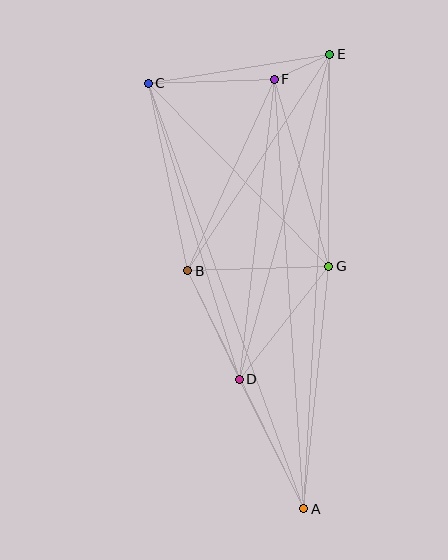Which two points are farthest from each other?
Points A and E are farthest from each other.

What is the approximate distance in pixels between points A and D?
The distance between A and D is approximately 144 pixels.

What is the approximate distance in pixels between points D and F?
The distance between D and F is approximately 302 pixels.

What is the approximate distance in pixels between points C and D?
The distance between C and D is approximately 310 pixels.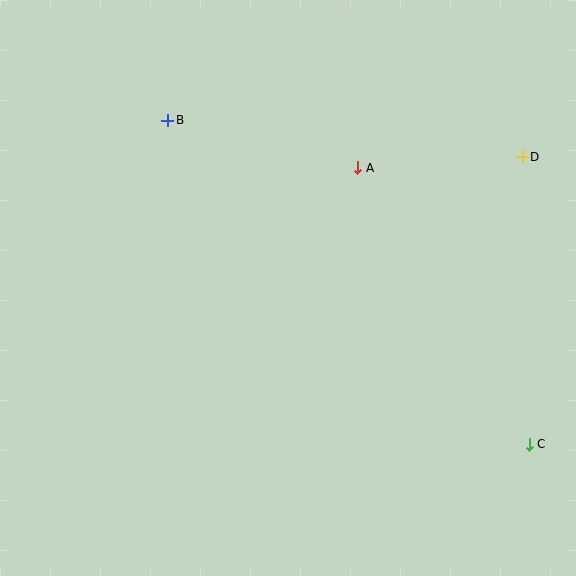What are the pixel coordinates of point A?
Point A is at (358, 168).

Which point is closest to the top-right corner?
Point D is closest to the top-right corner.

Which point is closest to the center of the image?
Point A at (358, 168) is closest to the center.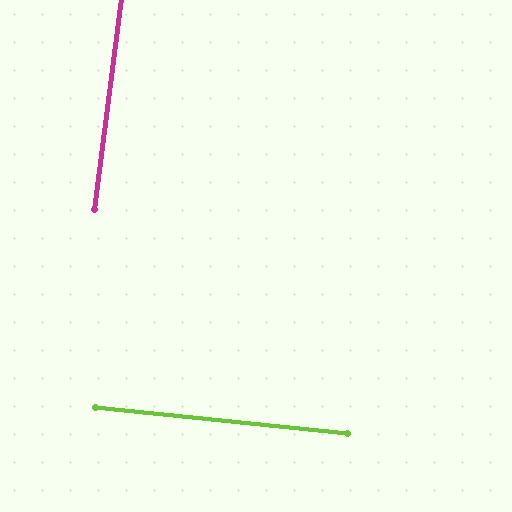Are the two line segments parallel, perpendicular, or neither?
Perpendicular — they meet at approximately 89°.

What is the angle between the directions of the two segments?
Approximately 89 degrees.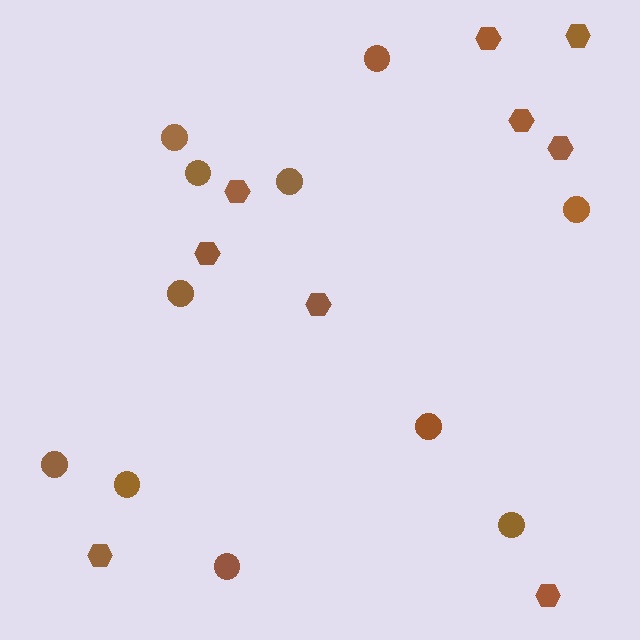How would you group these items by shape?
There are 2 groups: one group of circles (11) and one group of hexagons (9).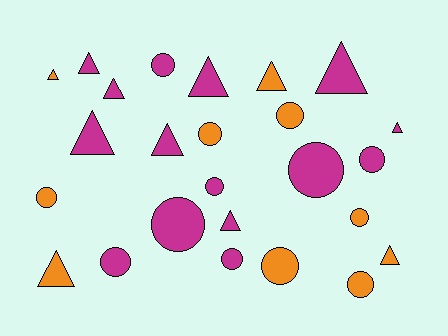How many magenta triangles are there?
There are 8 magenta triangles.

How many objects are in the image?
There are 25 objects.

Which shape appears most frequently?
Circle, with 13 objects.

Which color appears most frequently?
Magenta, with 15 objects.